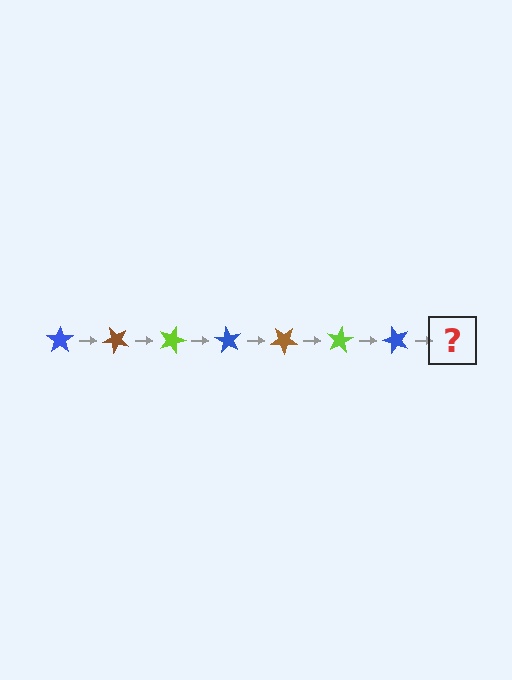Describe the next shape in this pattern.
It should be a brown star, rotated 315 degrees from the start.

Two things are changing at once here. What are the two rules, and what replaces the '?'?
The two rules are that it rotates 45 degrees each step and the color cycles through blue, brown, and lime. The '?' should be a brown star, rotated 315 degrees from the start.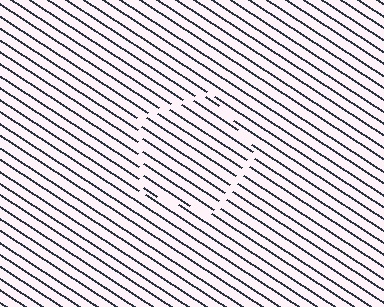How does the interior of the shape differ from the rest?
The interior of the shape contains the same grating, shifted by half a period — the contour is defined by the phase discontinuity where line-ends from the inner and outer gratings abut.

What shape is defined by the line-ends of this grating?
An illusory pentagon. The interior of the shape contains the same grating, shifted by half a period — the contour is defined by the phase discontinuity where line-ends from the inner and outer gratings abut.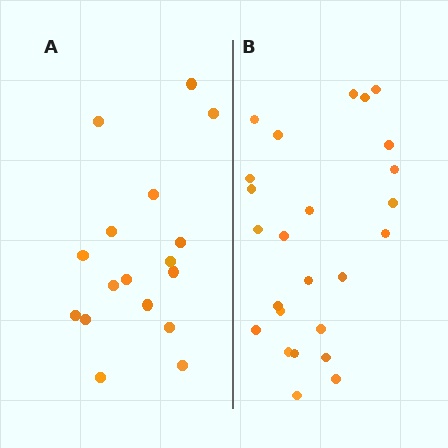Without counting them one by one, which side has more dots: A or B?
Region B (the right region) has more dots.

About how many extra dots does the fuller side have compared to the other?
Region B has roughly 8 or so more dots than region A.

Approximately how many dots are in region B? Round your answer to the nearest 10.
About 20 dots. (The exact count is 25, which rounds to 20.)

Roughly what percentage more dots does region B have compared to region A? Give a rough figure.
About 45% more.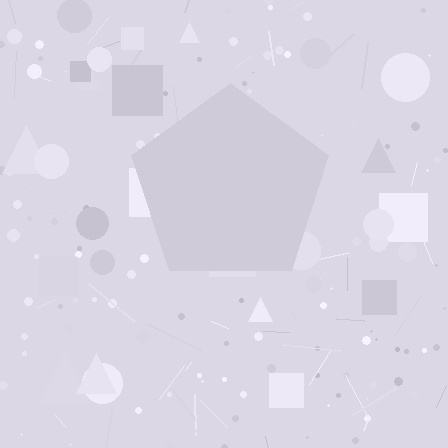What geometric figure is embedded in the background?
A pentagon is embedded in the background.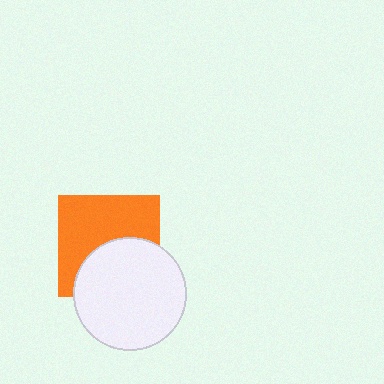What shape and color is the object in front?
The object in front is a white circle.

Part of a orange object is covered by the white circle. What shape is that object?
It is a square.